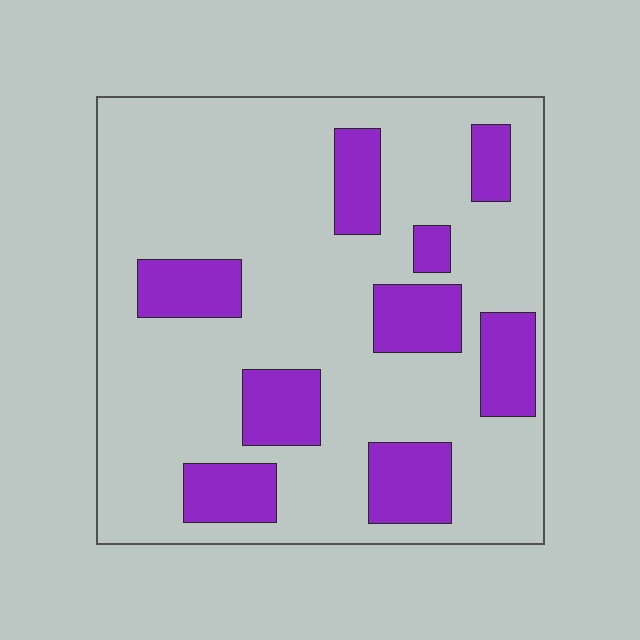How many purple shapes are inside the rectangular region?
9.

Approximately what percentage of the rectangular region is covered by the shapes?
Approximately 25%.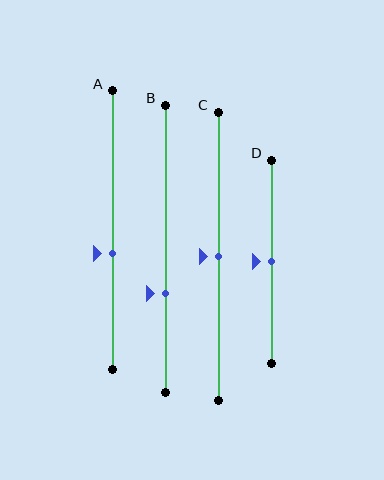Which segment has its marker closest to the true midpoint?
Segment C has its marker closest to the true midpoint.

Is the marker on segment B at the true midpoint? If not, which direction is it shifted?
No, the marker on segment B is shifted downward by about 15% of the segment length.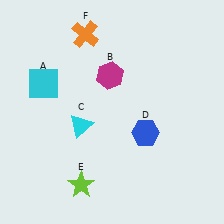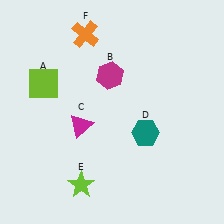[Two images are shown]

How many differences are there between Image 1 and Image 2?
There are 3 differences between the two images.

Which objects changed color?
A changed from cyan to lime. C changed from cyan to magenta. D changed from blue to teal.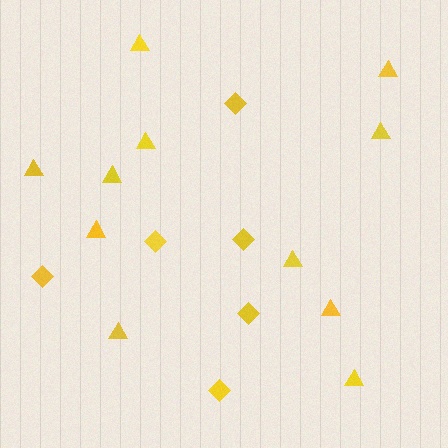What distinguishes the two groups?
There are 2 groups: one group of triangles (11) and one group of diamonds (6).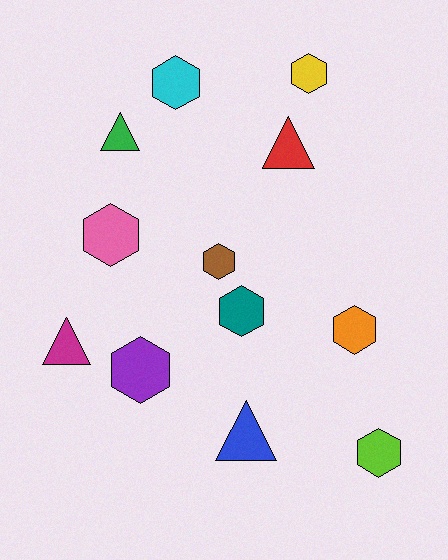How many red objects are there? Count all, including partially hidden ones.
There is 1 red object.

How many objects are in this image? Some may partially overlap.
There are 12 objects.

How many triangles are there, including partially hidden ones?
There are 4 triangles.